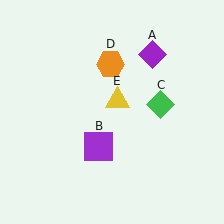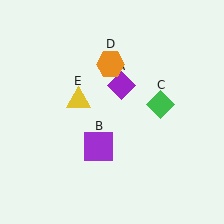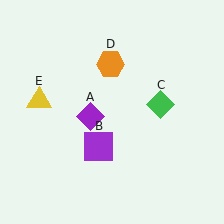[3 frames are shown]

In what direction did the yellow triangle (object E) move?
The yellow triangle (object E) moved left.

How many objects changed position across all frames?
2 objects changed position: purple diamond (object A), yellow triangle (object E).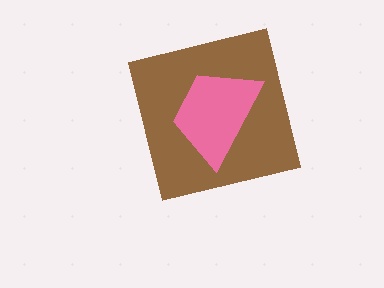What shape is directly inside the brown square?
The pink trapezoid.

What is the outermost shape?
The brown square.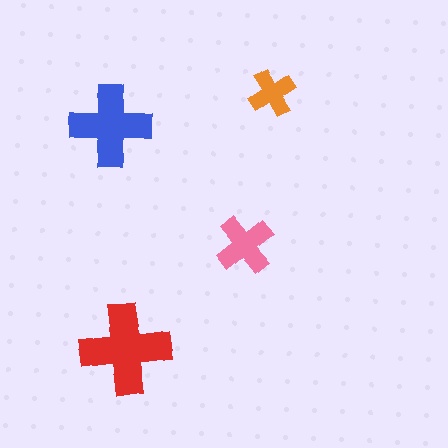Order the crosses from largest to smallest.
the red one, the blue one, the pink one, the orange one.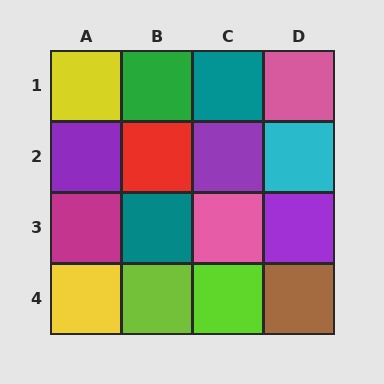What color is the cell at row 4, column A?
Yellow.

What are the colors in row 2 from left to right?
Purple, red, purple, cyan.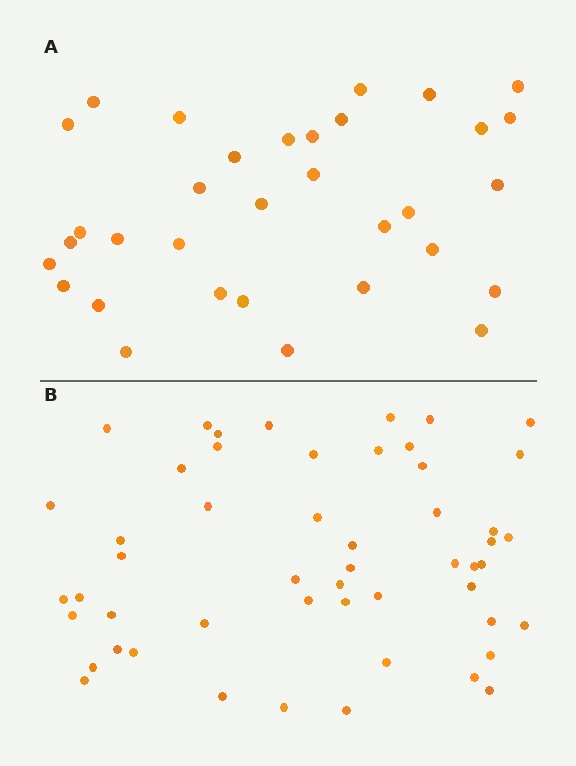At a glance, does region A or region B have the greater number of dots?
Region B (the bottom region) has more dots.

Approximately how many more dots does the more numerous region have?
Region B has approximately 20 more dots than region A.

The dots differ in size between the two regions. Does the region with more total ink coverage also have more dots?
No. Region A has more total ink coverage because its dots are larger, but region B actually contains more individual dots. Total area can be misleading — the number of items is what matters here.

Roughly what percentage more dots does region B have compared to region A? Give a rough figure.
About 60% more.